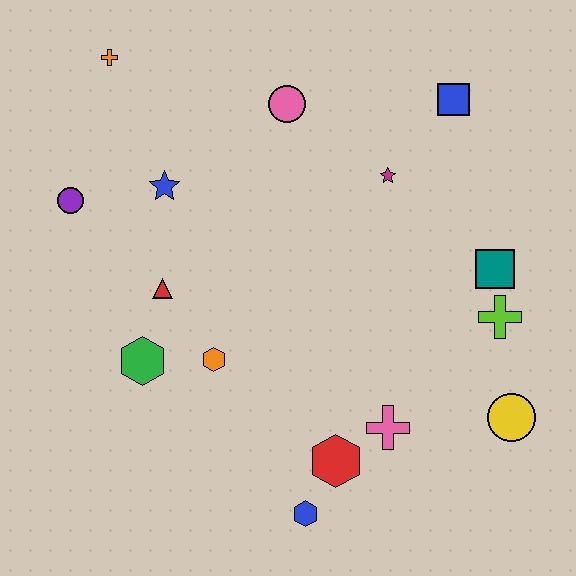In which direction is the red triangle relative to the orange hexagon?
The red triangle is above the orange hexagon.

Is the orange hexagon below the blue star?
Yes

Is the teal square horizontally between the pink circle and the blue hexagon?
No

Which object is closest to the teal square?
The lime cross is closest to the teal square.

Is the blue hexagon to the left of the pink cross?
Yes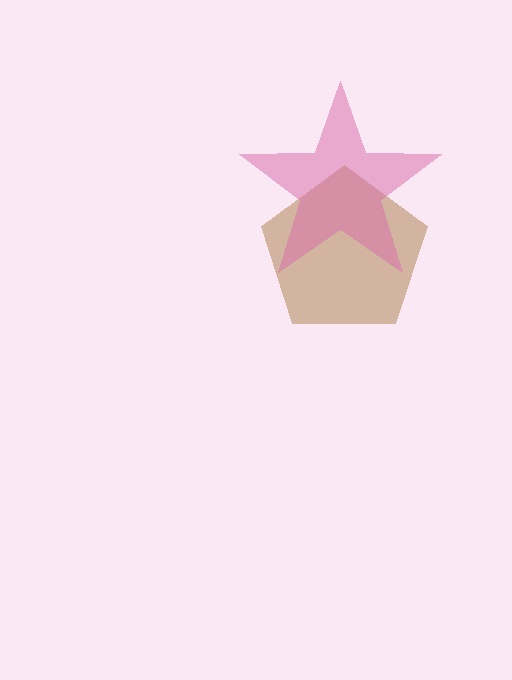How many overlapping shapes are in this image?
There are 2 overlapping shapes in the image.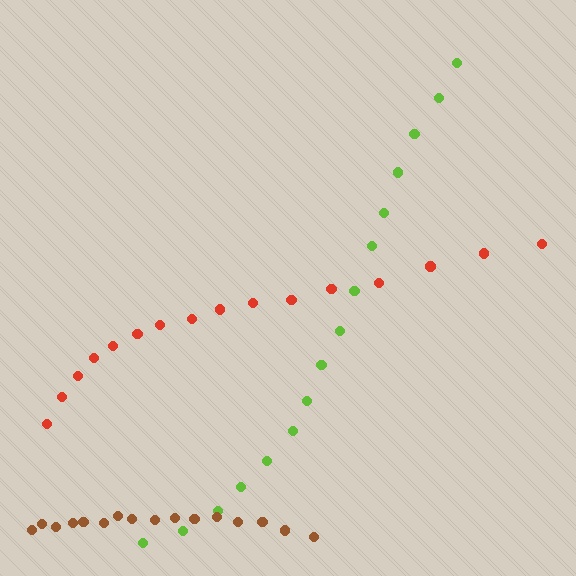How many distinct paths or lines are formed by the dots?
There are 3 distinct paths.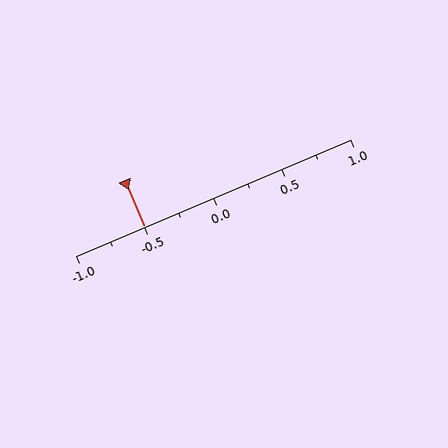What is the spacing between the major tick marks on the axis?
The major ticks are spaced 0.5 apart.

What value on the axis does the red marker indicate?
The marker indicates approximately -0.5.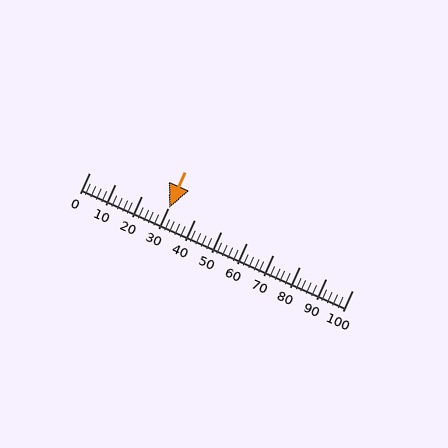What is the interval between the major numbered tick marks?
The major tick marks are spaced 10 units apart.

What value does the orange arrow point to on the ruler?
The orange arrow points to approximately 30.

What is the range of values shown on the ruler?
The ruler shows values from 0 to 100.